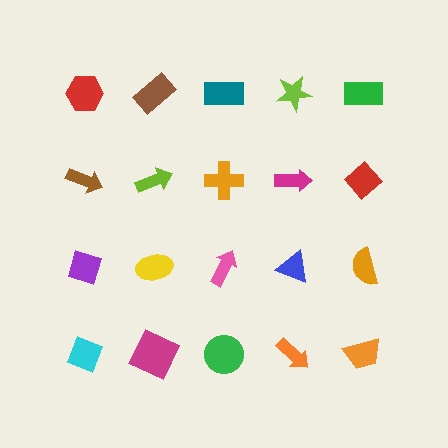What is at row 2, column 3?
An orange cross.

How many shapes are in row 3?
5 shapes.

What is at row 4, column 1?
A cyan diamond.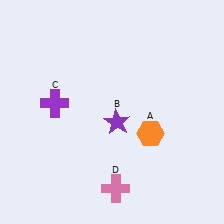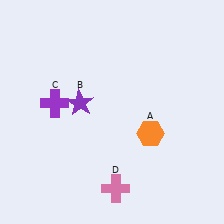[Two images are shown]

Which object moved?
The purple star (B) moved left.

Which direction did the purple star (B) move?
The purple star (B) moved left.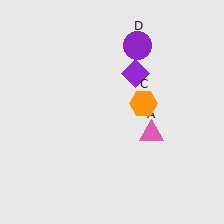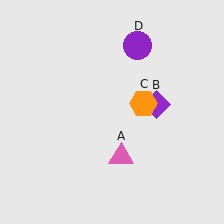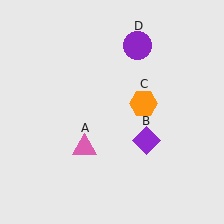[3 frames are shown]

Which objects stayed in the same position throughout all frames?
Orange hexagon (object C) and purple circle (object D) remained stationary.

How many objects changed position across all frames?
2 objects changed position: pink triangle (object A), purple diamond (object B).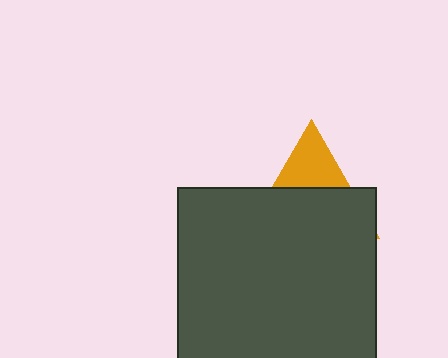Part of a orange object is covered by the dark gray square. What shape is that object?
It is a triangle.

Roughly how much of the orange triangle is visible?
A small part of it is visible (roughly 33%).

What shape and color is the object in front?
The object in front is a dark gray square.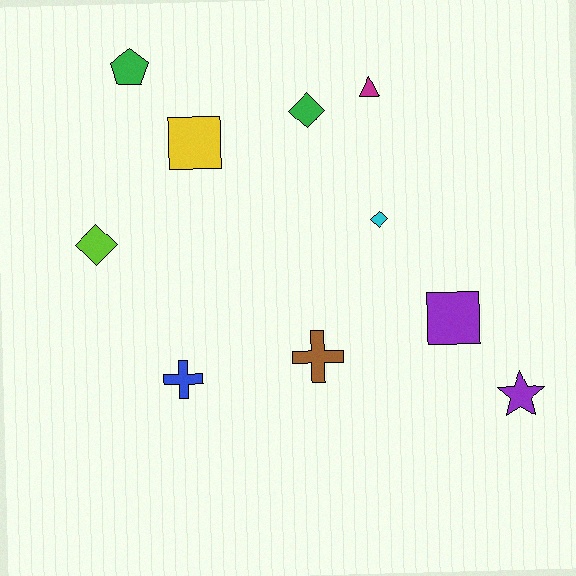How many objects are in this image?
There are 10 objects.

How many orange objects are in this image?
There are no orange objects.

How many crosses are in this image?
There are 2 crosses.